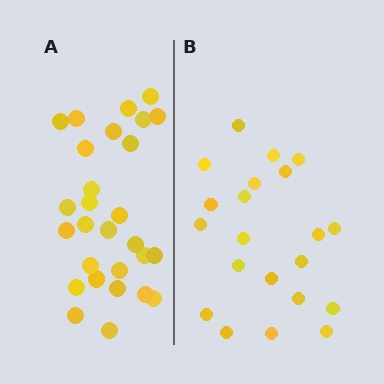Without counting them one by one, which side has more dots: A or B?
Region A (the left region) has more dots.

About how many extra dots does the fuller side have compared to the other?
Region A has roughly 8 or so more dots than region B.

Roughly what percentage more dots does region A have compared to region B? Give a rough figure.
About 35% more.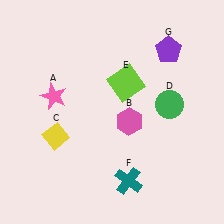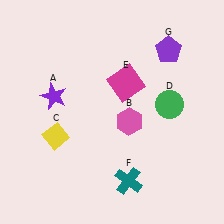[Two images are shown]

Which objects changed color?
A changed from pink to purple. E changed from lime to magenta.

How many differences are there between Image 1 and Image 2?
There are 2 differences between the two images.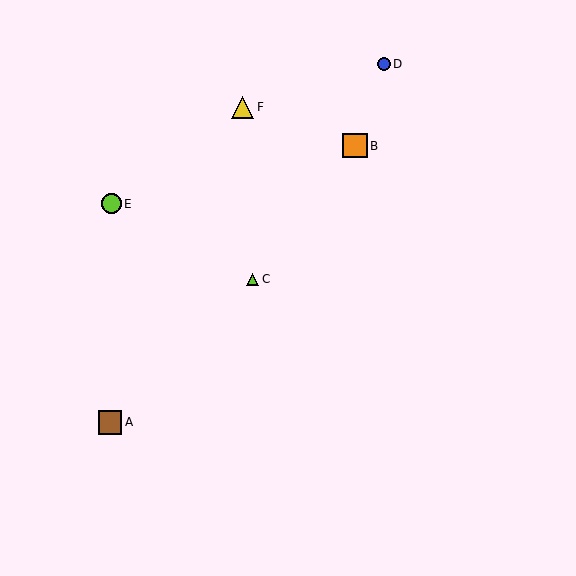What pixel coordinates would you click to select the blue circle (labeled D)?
Click at (384, 64) to select the blue circle D.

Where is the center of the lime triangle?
The center of the lime triangle is at (253, 279).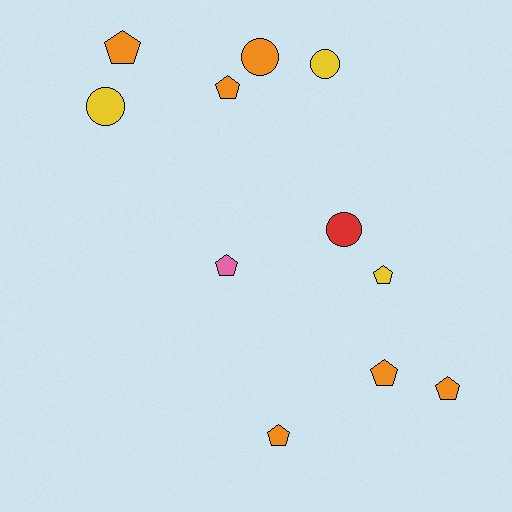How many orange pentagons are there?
There are 5 orange pentagons.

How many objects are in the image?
There are 11 objects.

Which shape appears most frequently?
Pentagon, with 7 objects.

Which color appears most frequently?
Orange, with 6 objects.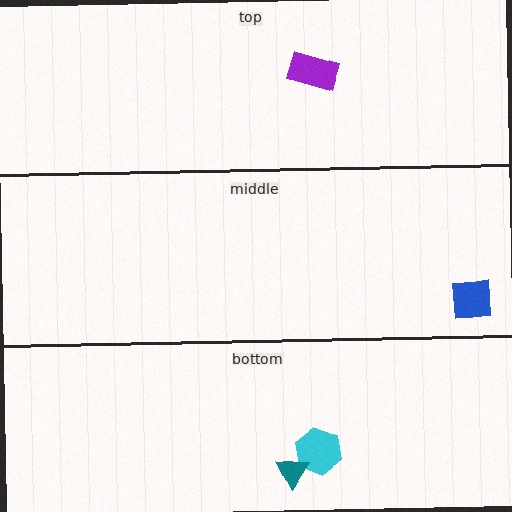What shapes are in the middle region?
The blue square.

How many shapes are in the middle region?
1.